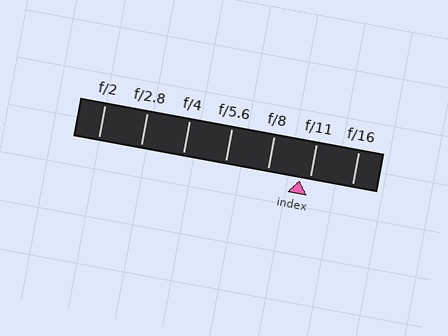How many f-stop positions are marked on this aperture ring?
There are 7 f-stop positions marked.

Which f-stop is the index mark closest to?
The index mark is closest to f/11.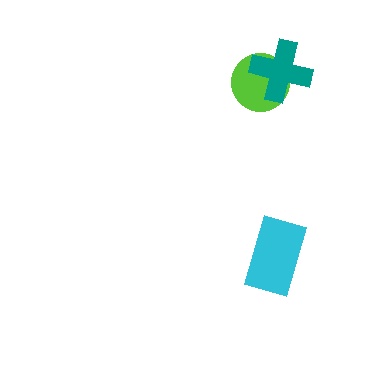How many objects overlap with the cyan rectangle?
0 objects overlap with the cyan rectangle.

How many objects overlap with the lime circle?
1 object overlaps with the lime circle.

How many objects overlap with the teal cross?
1 object overlaps with the teal cross.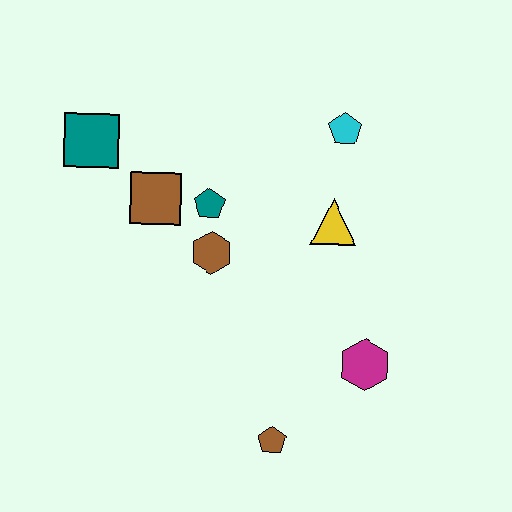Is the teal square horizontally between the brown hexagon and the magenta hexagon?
No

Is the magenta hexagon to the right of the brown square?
Yes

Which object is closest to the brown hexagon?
The teal pentagon is closest to the brown hexagon.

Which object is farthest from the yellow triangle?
The teal square is farthest from the yellow triangle.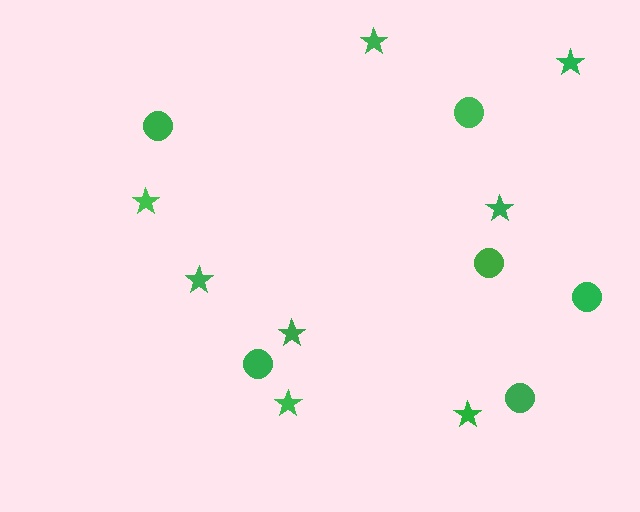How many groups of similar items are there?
There are 2 groups: one group of stars (8) and one group of circles (6).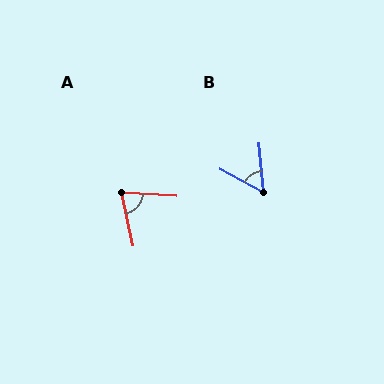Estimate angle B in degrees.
Approximately 56 degrees.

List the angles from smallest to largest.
B (56°), A (74°).